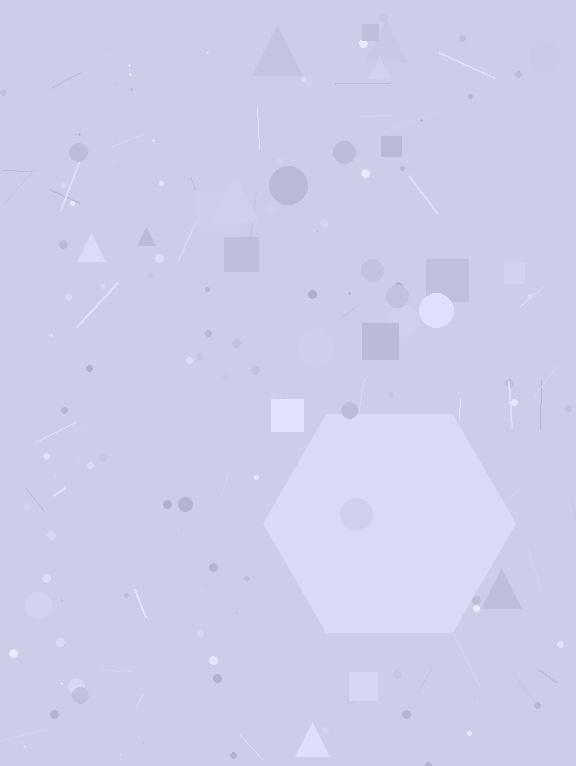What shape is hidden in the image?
A hexagon is hidden in the image.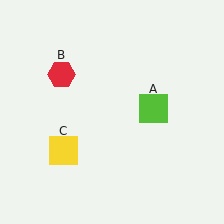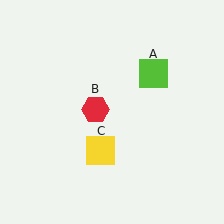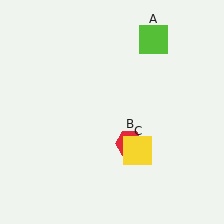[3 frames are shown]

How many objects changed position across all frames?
3 objects changed position: lime square (object A), red hexagon (object B), yellow square (object C).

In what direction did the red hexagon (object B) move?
The red hexagon (object B) moved down and to the right.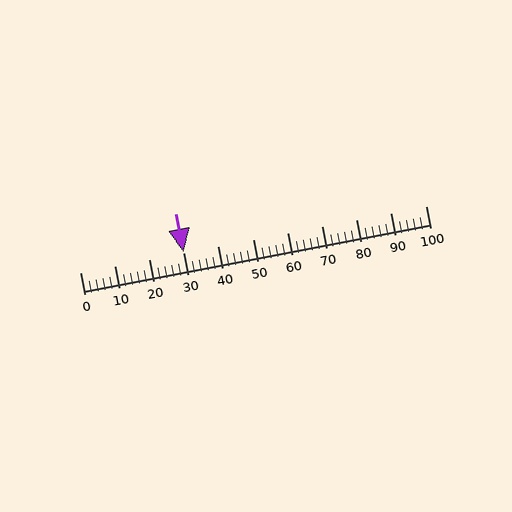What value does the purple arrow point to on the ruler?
The purple arrow points to approximately 30.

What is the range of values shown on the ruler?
The ruler shows values from 0 to 100.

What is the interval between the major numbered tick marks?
The major tick marks are spaced 10 units apart.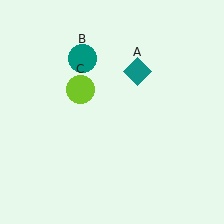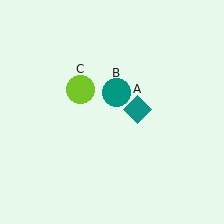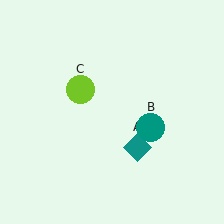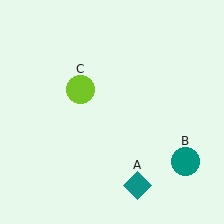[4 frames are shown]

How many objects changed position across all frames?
2 objects changed position: teal diamond (object A), teal circle (object B).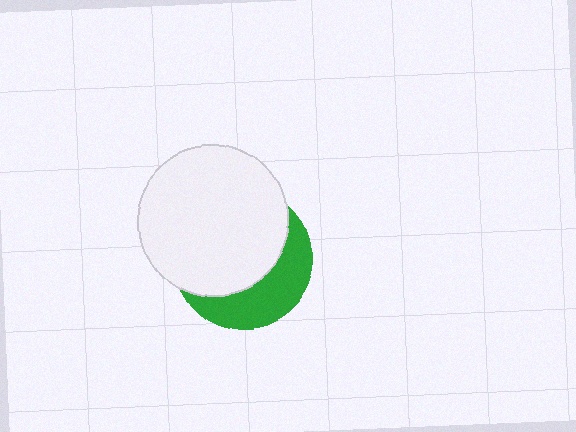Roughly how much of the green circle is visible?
A small part of it is visible (roughly 37%).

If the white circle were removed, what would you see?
You would see the complete green circle.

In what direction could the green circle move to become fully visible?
The green circle could move toward the lower-right. That would shift it out from behind the white circle entirely.